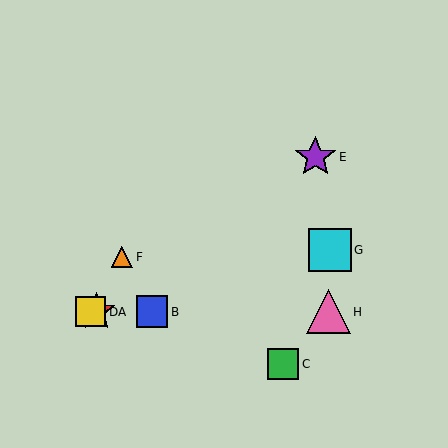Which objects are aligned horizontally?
Objects A, B, D, H are aligned horizontally.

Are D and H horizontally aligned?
Yes, both are at y≈312.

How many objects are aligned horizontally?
4 objects (A, B, D, H) are aligned horizontally.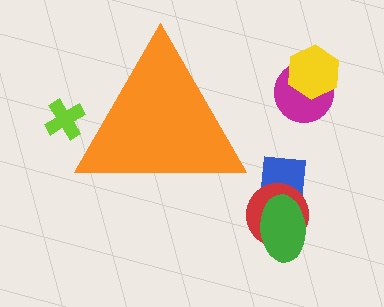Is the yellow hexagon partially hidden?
No, the yellow hexagon is fully visible.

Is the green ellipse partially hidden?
No, the green ellipse is fully visible.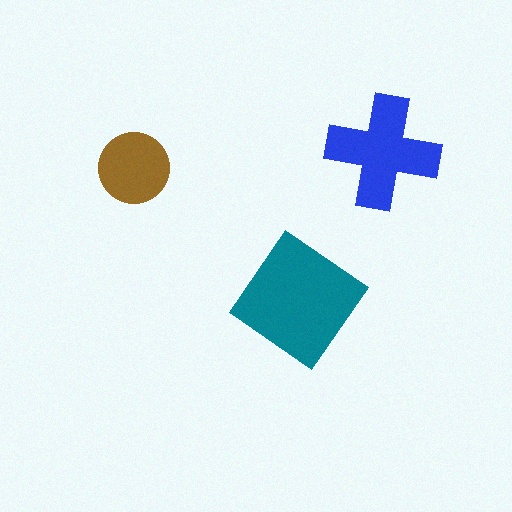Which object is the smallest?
The brown circle.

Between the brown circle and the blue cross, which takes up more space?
The blue cross.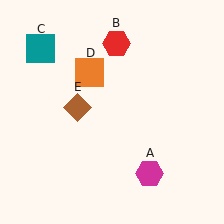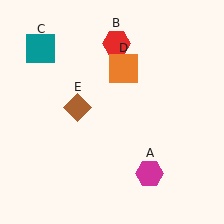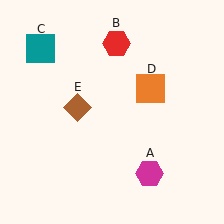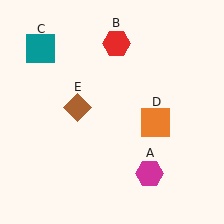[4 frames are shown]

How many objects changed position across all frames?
1 object changed position: orange square (object D).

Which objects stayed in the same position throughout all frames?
Magenta hexagon (object A) and red hexagon (object B) and teal square (object C) and brown diamond (object E) remained stationary.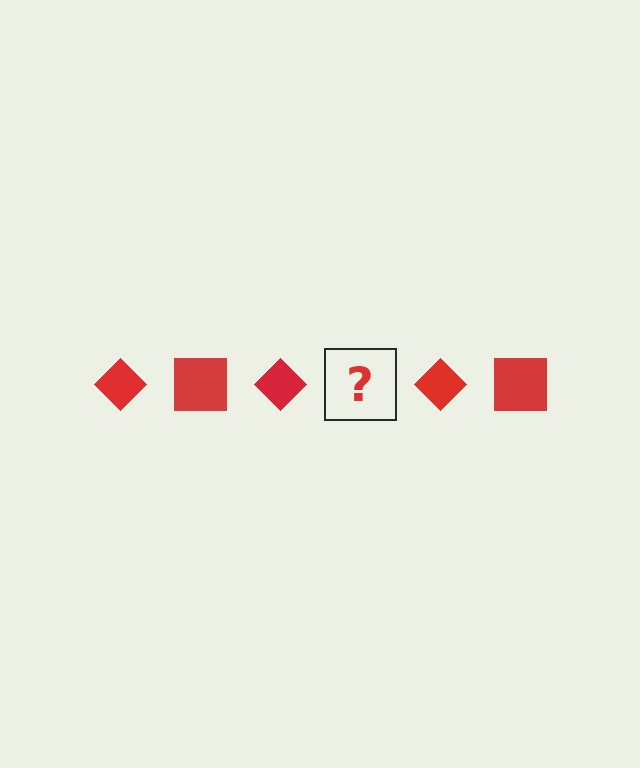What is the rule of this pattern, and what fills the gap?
The rule is that the pattern cycles through diamond, square shapes in red. The gap should be filled with a red square.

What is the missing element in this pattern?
The missing element is a red square.